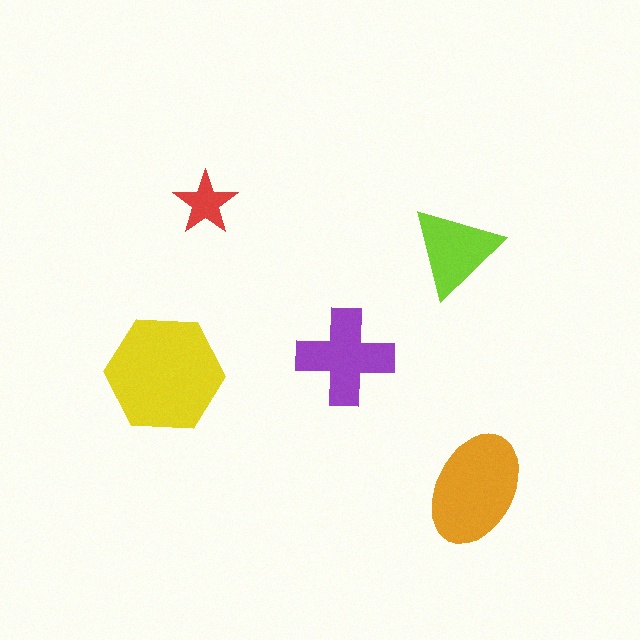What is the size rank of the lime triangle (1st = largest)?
4th.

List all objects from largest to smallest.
The yellow hexagon, the orange ellipse, the purple cross, the lime triangle, the red star.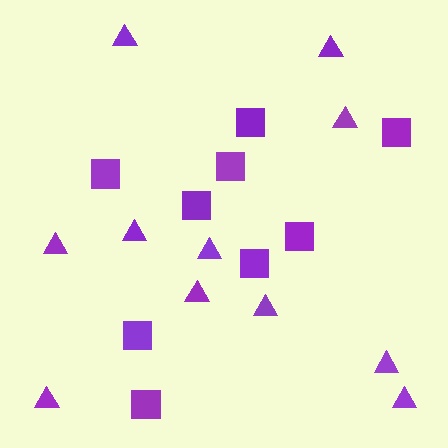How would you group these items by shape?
There are 2 groups: one group of squares (9) and one group of triangles (11).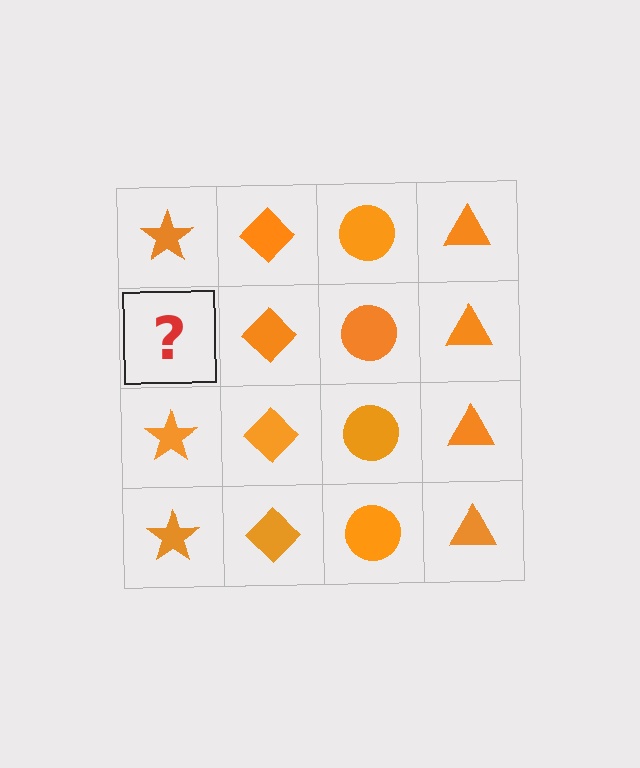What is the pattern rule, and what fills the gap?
The rule is that each column has a consistent shape. The gap should be filled with an orange star.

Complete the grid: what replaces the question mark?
The question mark should be replaced with an orange star.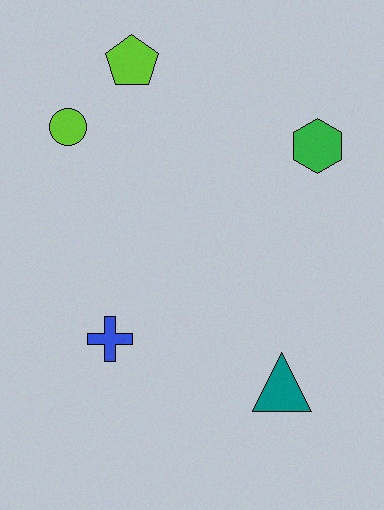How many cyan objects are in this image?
There are no cyan objects.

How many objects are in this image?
There are 5 objects.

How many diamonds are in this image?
There are no diamonds.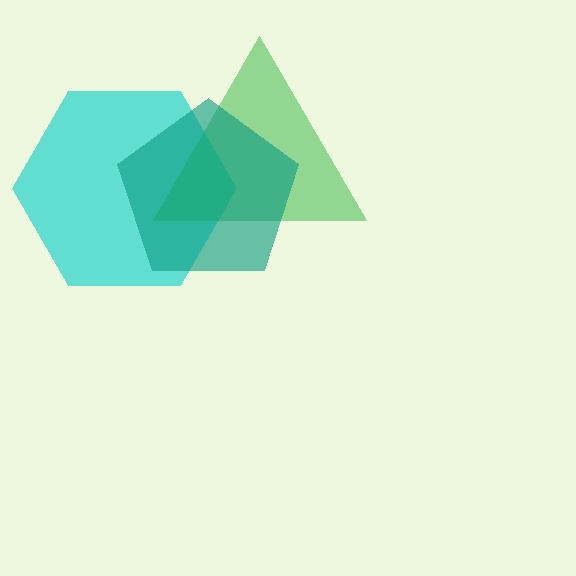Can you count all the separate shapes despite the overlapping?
Yes, there are 3 separate shapes.